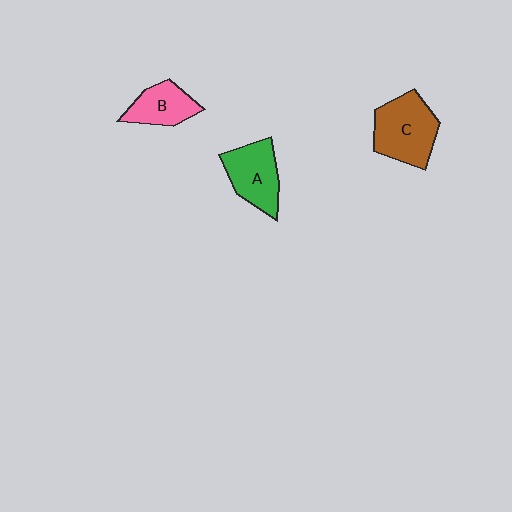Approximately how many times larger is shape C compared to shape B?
Approximately 1.6 times.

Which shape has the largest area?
Shape C (brown).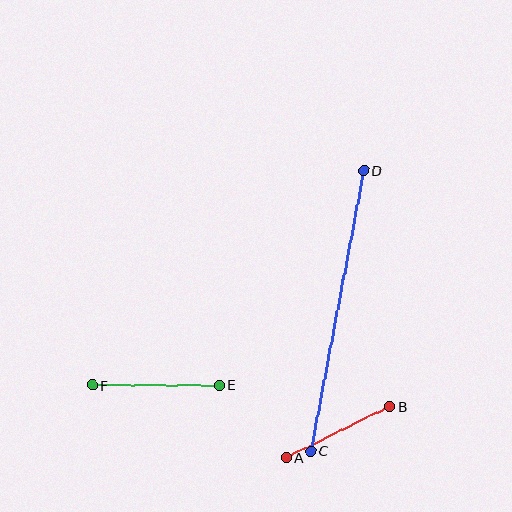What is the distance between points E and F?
The distance is approximately 127 pixels.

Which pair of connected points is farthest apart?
Points C and D are farthest apart.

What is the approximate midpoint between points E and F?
The midpoint is at approximately (156, 385) pixels.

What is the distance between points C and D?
The distance is approximately 285 pixels.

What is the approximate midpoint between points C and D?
The midpoint is at approximately (337, 311) pixels.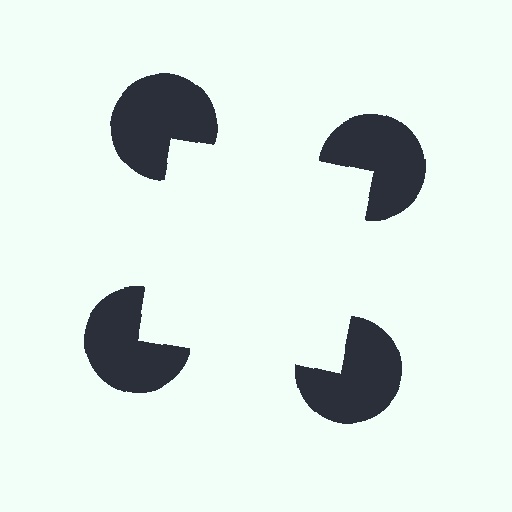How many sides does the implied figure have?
4 sides.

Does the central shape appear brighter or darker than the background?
It typically appears slightly brighter than the background, even though no actual brightness change is drawn.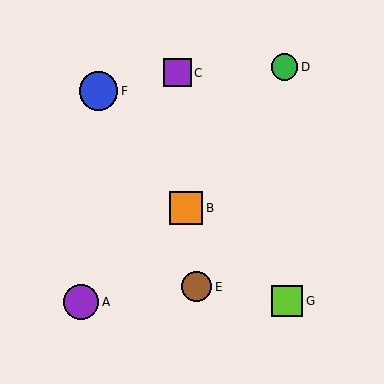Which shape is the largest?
The blue circle (labeled F) is the largest.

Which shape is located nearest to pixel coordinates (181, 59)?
The purple square (labeled C) at (178, 73) is nearest to that location.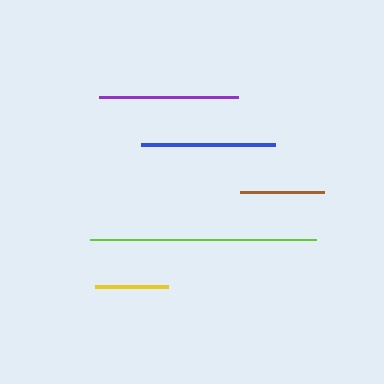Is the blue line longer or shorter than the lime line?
The lime line is longer than the blue line.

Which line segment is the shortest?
The yellow line is the shortest at approximately 74 pixels.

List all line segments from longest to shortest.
From longest to shortest: lime, purple, blue, brown, yellow.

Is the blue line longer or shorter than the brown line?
The blue line is longer than the brown line.